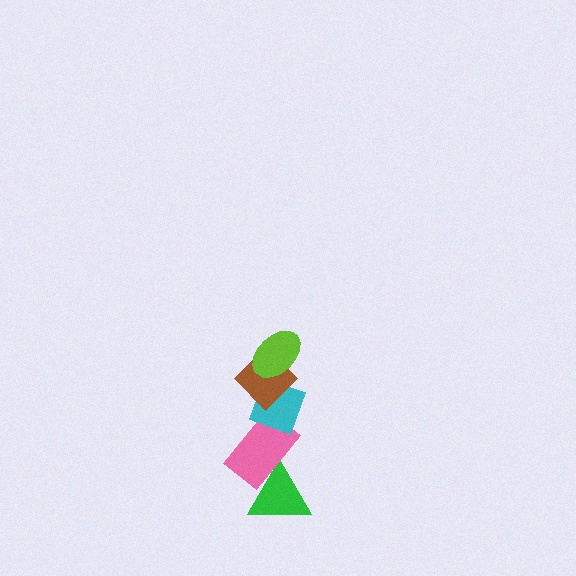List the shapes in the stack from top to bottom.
From top to bottom: the lime ellipse, the brown diamond, the cyan diamond, the pink rectangle, the green triangle.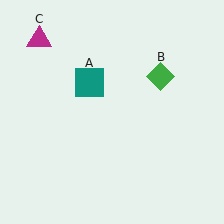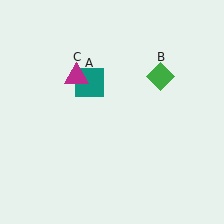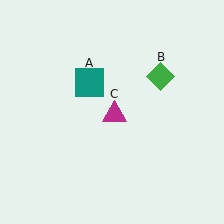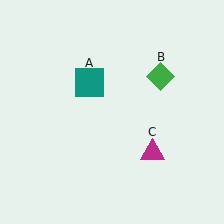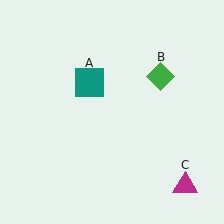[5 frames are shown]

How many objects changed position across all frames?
1 object changed position: magenta triangle (object C).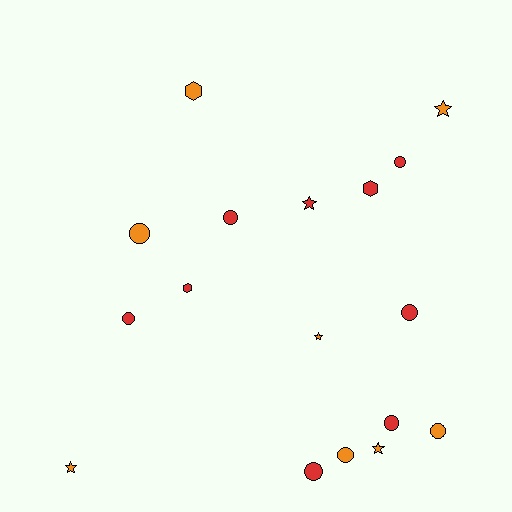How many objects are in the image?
There are 17 objects.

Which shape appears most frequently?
Circle, with 9 objects.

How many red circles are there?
There are 6 red circles.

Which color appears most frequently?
Red, with 9 objects.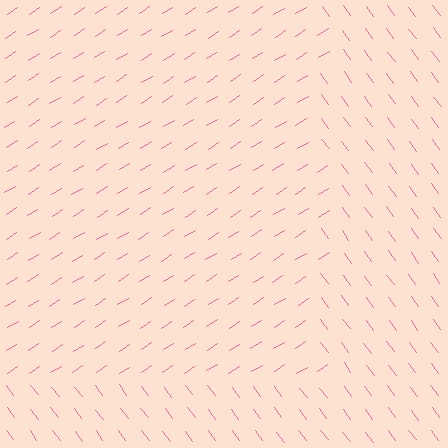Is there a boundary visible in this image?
Yes, there is a texture boundary formed by a change in line orientation.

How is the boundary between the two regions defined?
The boundary is defined purely by a change in line orientation (approximately 86 degrees difference). All lines are the same color and thickness.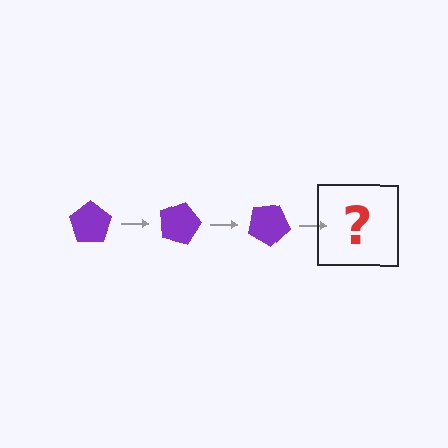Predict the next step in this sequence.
The next step is a purple pentagon rotated 45 degrees.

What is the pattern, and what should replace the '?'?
The pattern is that the pentagon rotates 15 degrees each step. The '?' should be a purple pentagon rotated 45 degrees.